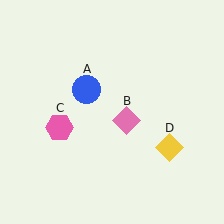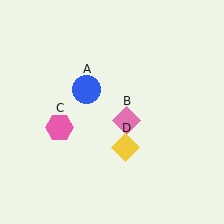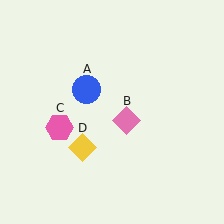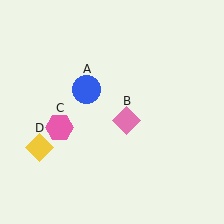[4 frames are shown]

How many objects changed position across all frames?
1 object changed position: yellow diamond (object D).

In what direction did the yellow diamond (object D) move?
The yellow diamond (object D) moved left.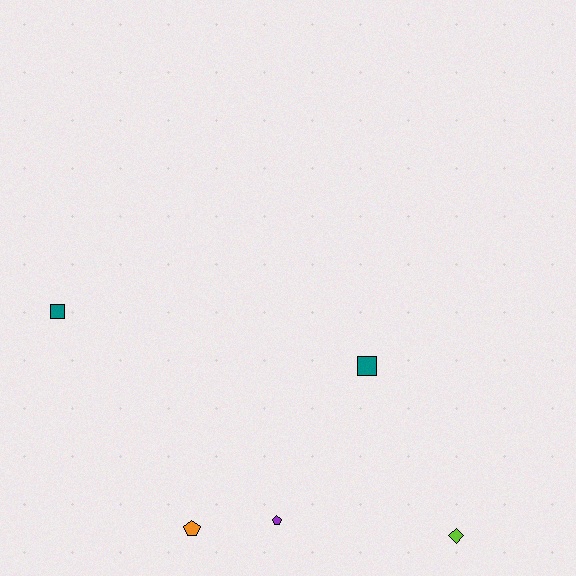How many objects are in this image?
There are 5 objects.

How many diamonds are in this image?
There is 1 diamond.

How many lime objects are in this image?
There is 1 lime object.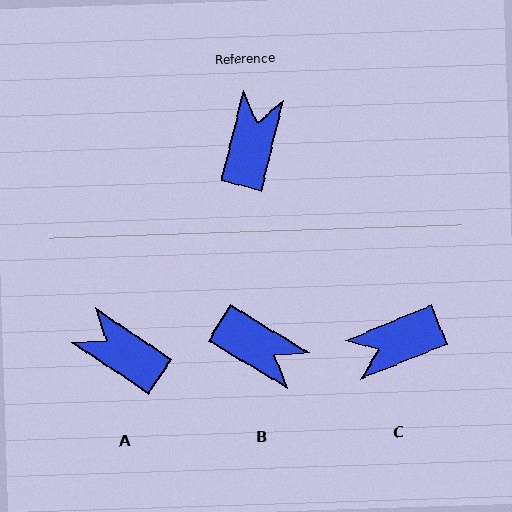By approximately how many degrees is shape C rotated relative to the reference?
Approximately 126 degrees counter-clockwise.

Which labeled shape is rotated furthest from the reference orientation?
C, about 126 degrees away.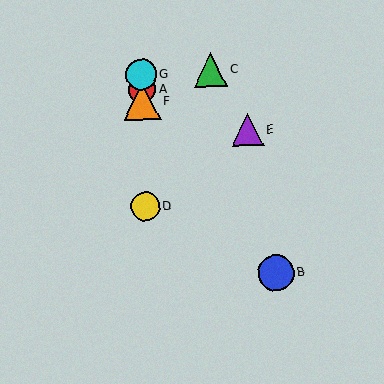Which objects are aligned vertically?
Objects A, D, F, G are aligned vertically.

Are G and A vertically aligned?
Yes, both are at x≈141.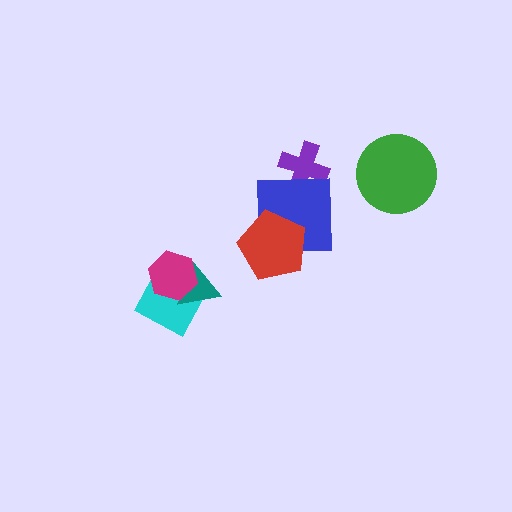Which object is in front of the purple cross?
The blue square is in front of the purple cross.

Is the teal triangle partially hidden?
Yes, it is partially covered by another shape.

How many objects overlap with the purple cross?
1 object overlaps with the purple cross.